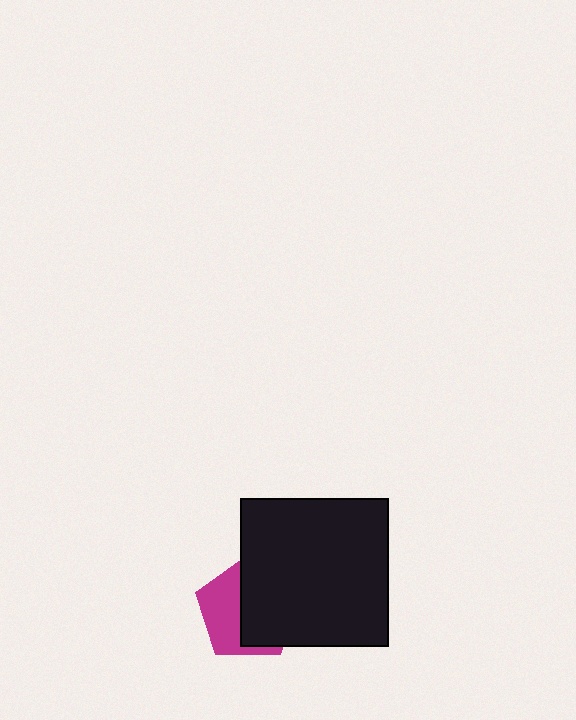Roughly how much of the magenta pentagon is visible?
A small part of it is visible (roughly 43%).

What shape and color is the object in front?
The object in front is a black square.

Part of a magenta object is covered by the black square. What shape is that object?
It is a pentagon.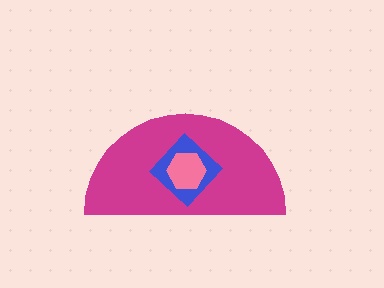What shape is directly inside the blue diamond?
The pink hexagon.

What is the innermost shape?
The pink hexagon.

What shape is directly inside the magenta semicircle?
The blue diamond.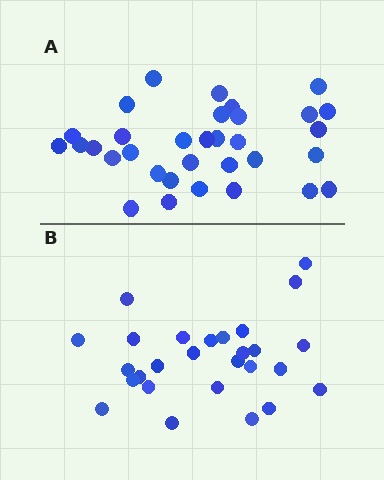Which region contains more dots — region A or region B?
Region A (the top region) has more dots.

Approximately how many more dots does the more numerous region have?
Region A has about 6 more dots than region B.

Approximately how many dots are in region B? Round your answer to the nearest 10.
About 30 dots. (The exact count is 27, which rounds to 30.)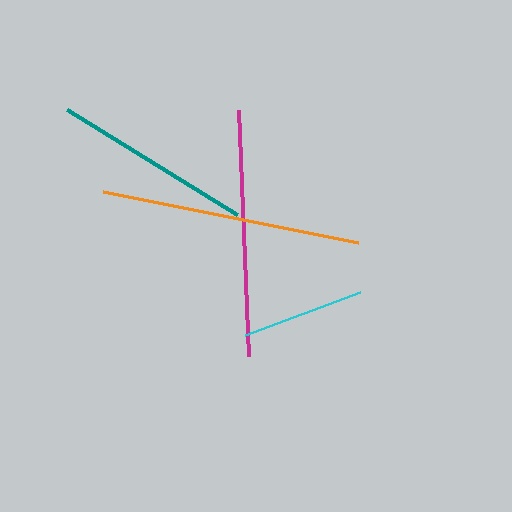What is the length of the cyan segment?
The cyan segment is approximately 123 pixels long.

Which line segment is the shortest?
The cyan line is the shortest at approximately 123 pixels.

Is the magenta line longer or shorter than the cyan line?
The magenta line is longer than the cyan line.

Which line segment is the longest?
The orange line is the longest at approximately 260 pixels.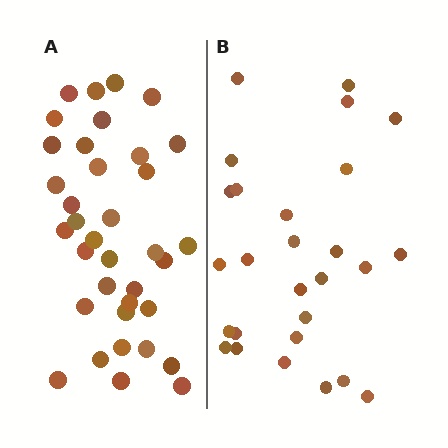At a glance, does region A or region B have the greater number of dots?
Region A (the left region) has more dots.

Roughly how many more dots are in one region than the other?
Region A has roughly 8 or so more dots than region B.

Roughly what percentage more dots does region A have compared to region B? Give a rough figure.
About 35% more.